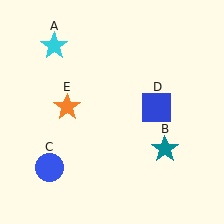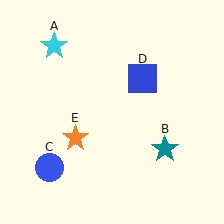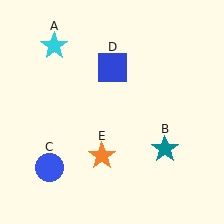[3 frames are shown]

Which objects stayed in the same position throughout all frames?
Cyan star (object A) and teal star (object B) and blue circle (object C) remained stationary.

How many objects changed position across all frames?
2 objects changed position: blue square (object D), orange star (object E).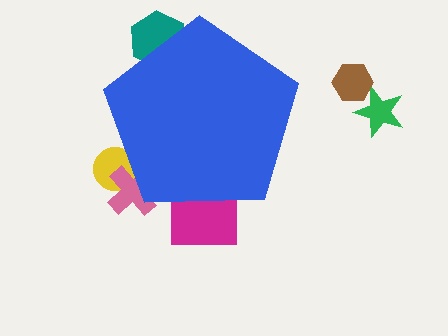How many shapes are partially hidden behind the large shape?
4 shapes are partially hidden.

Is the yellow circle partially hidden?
Yes, the yellow circle is partially hidden behind the blue pentagon.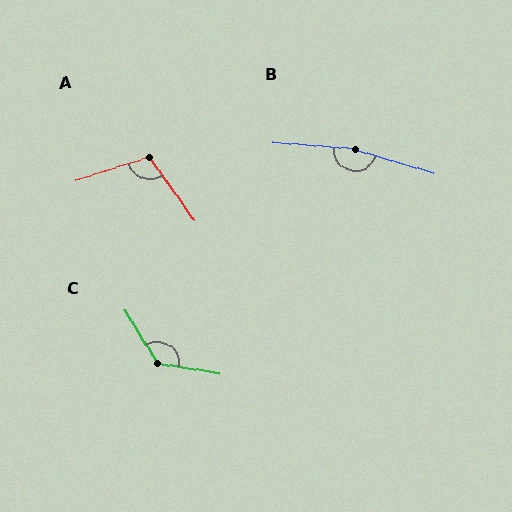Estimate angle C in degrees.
Approximately 130 degrees.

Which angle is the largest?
B, at approximately 168 degrees.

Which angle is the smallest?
A, at approximately 108 degrees.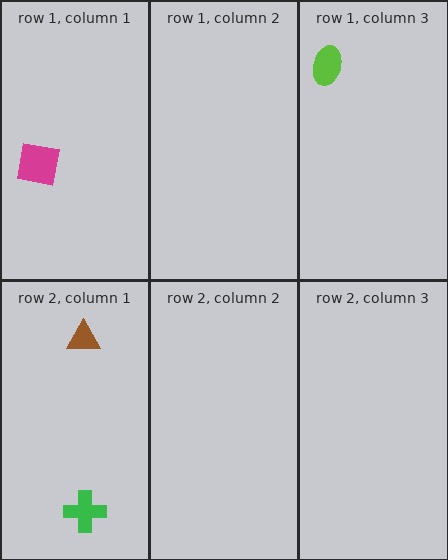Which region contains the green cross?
The row 2, column 1 region.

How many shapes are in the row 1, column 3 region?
1.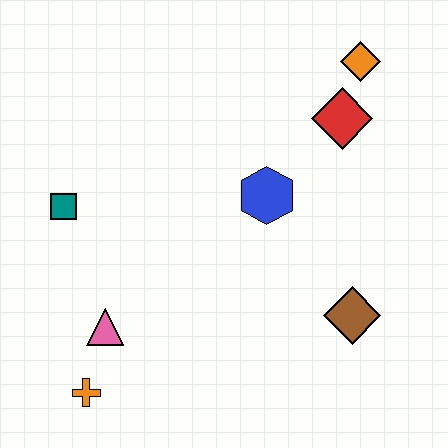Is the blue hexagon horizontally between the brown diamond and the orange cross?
Yes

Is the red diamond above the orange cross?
Yes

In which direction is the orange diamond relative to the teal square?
The orange diamond is to the right of the teal square.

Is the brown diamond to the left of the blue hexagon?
No